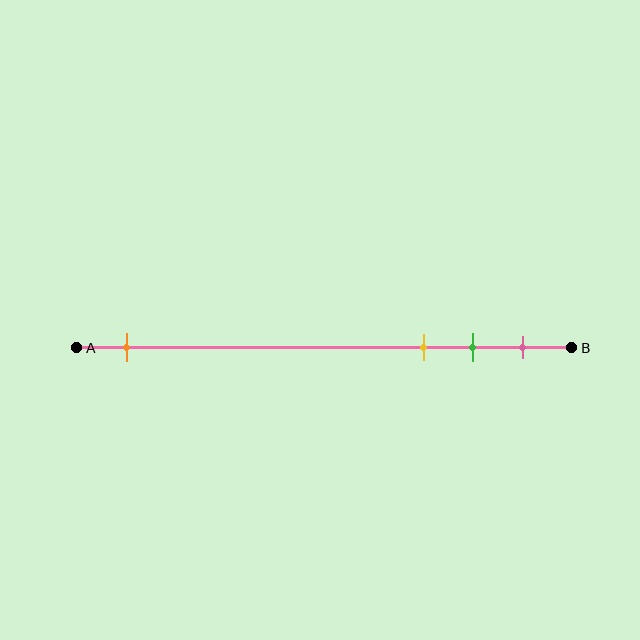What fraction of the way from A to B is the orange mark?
The orange mark is approximately 10% (0.1) of the way from A to B.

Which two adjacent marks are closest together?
The green and pink marks are the closest adjacent pair.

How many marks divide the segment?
There are 4 marks dividing the segment.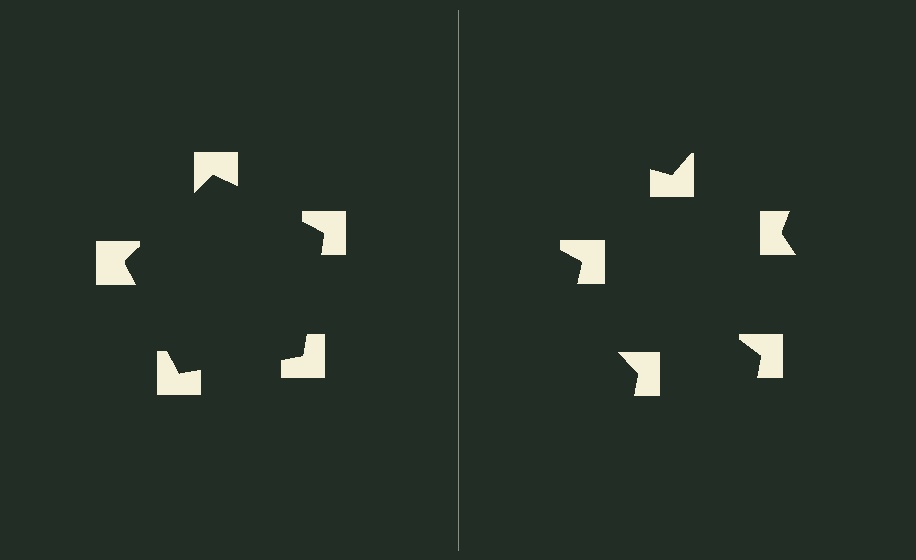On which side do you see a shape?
An illusory pentagon appears on the left side. On the right side the wedge cuts are rotated, so no coherent shape forms.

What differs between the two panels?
The notched squares are positioned identically on both sides; only the wedge orientations differ. On the left they align to a pentagon; on the right they are misaligned.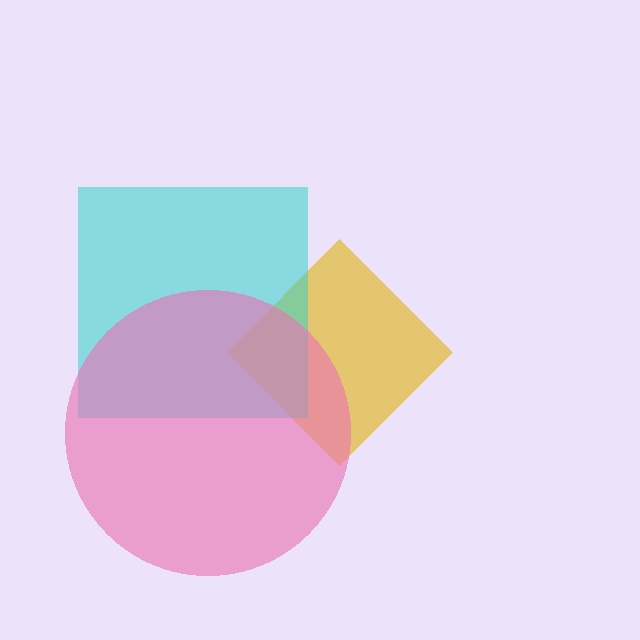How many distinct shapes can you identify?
There are 3 distinct shapes: a yellow diamond, a cyan square, a pink circle.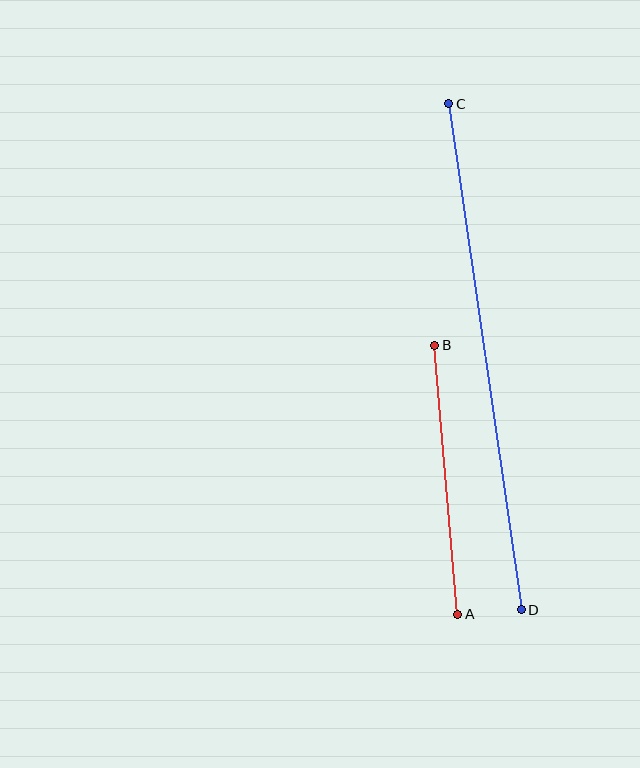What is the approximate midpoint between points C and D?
The midpoint is at approximately (485, 357) pixels.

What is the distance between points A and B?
The distance is approximately 270 pixels.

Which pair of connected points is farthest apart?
Points C and D are farthest apart.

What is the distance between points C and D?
The distance is approximately 511 pixels.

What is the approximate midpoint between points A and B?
The midpoint is at approximately (446, 480) pixels.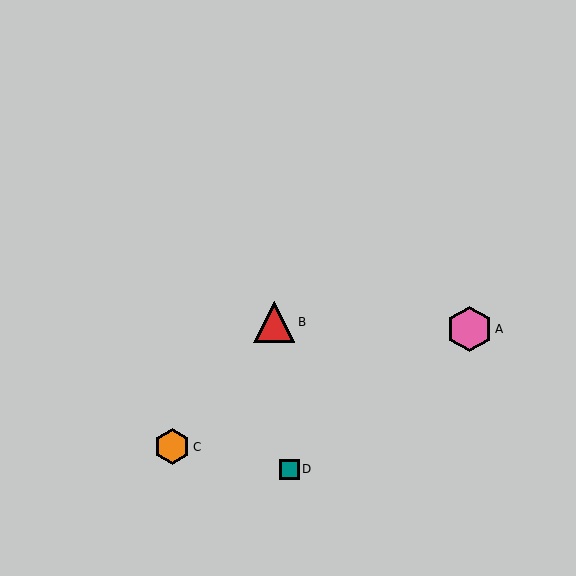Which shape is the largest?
The pink hexagon (labeled A) is the largest.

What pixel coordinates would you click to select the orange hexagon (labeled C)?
Click at (172, 447) to select the orange hexagon C.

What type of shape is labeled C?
Shape C is an orange hexagon.